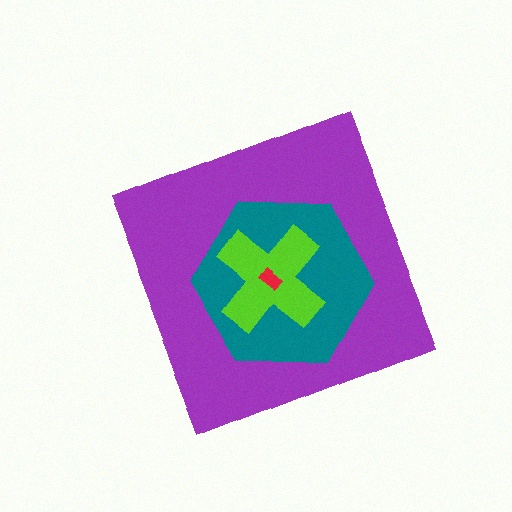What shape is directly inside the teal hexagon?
The lime cross.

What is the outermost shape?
The purple diamond.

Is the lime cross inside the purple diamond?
Yes.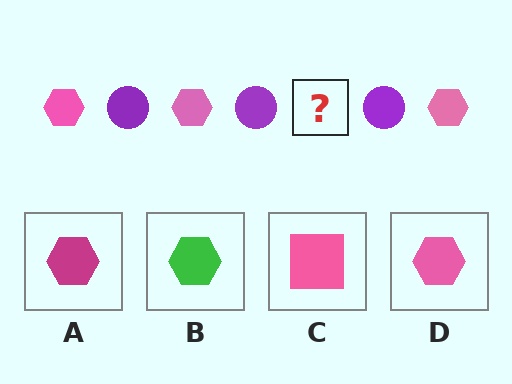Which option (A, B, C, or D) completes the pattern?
D.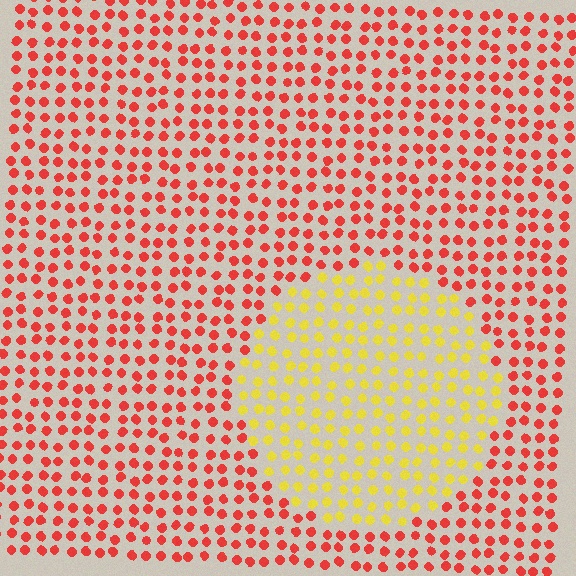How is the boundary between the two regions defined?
The boundary is defined purely by a slight shift in hue (about 56 degrees). Spacing, size, and orientation are identical on both sides.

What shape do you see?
I see a circle.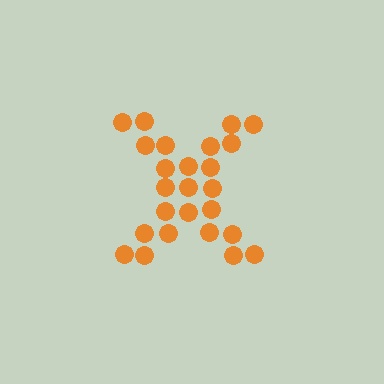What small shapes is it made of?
It is made of small circles.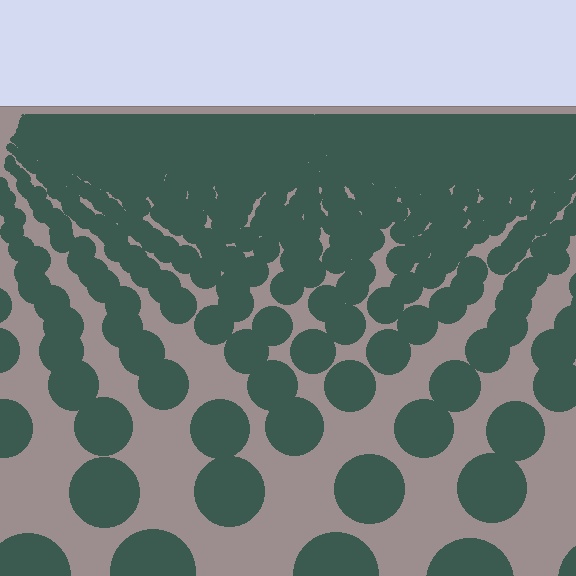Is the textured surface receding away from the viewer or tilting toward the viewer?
The surface is receding away from the viewer. Texture elements get smaller and denser toward the top.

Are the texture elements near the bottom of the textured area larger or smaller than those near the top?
Larger. Near the bottom, elements are closer to the viewer and appear at a bigger on-screen size.